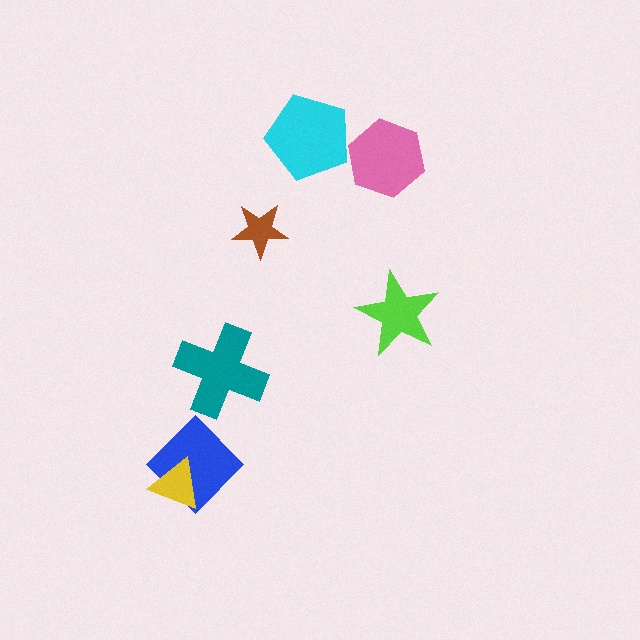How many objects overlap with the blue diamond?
1 object overlaps with the blue diamond.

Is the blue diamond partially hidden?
Yes, it is partially covered by another shape.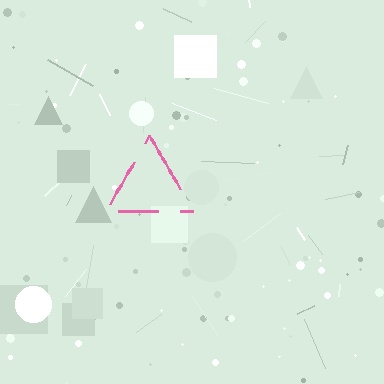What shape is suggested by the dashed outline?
The dashed outline suggests a triangle.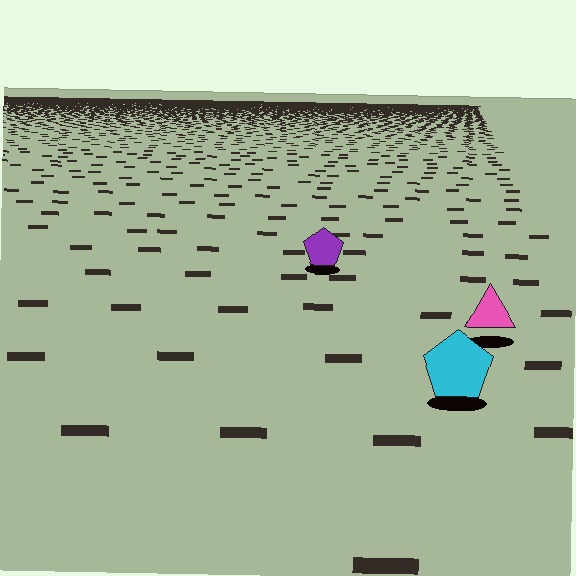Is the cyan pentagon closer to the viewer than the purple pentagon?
Yes. The cyan pentagon is closer — you can tell from the texture gradient: the ground texture is coarser near it.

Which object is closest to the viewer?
The cyan pentagon is closest. The texture marks near it are larger and more spread out.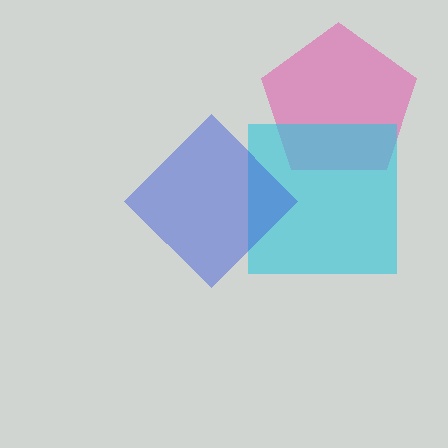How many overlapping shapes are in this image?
There are 3 overlapping shapes in the image.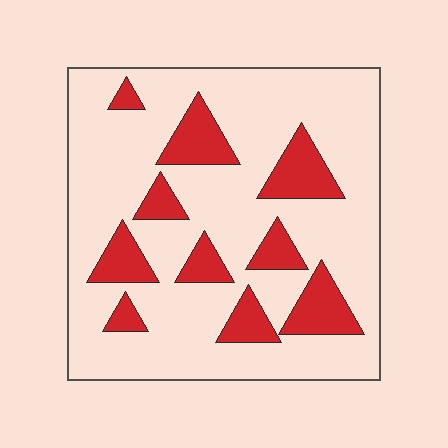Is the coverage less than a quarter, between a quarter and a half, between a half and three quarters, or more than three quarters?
Less than a quarter.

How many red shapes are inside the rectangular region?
10.